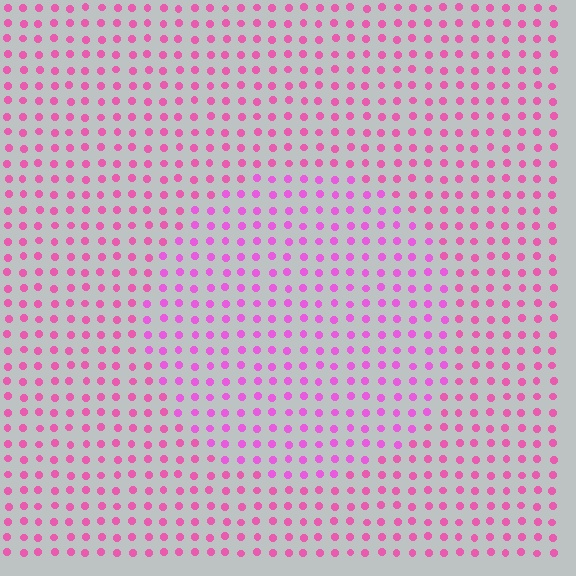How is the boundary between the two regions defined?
The boundary is defined purely by a slight shift in hue (about 21 degrees). Spacing, size, and orientation are identical on both sides.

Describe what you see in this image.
The image is filled with small pink elements in a uniform arrangement. A circle-shaped region is visible where the elements are tinted to a slightly different hue, forming a subtle color boundary.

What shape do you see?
I see a circle.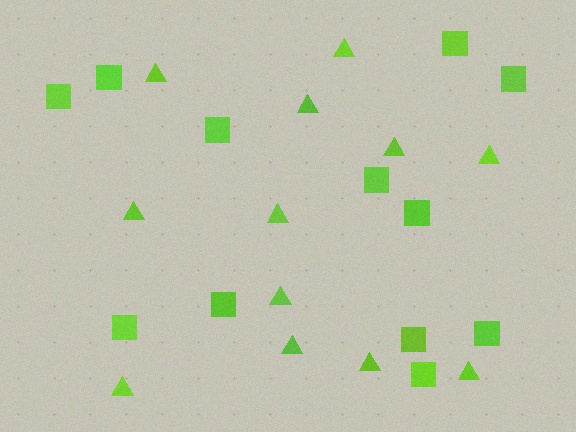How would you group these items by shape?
There are 2 groups: one group of triangles (12) and one group of squares (12).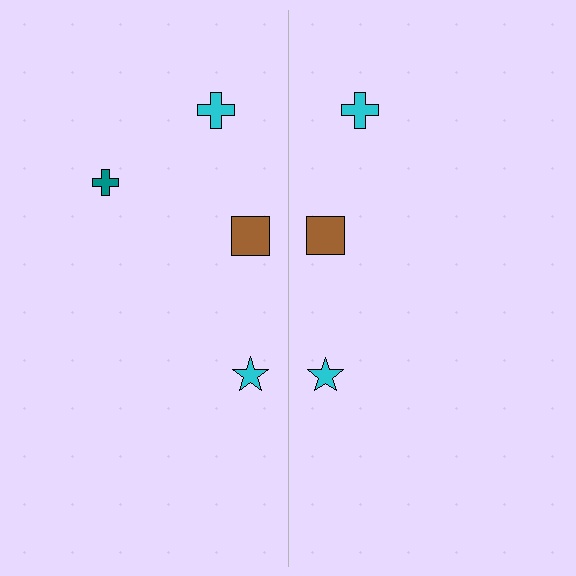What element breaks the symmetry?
A teal cross is missing from the right side.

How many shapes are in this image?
There are 7 shapes in this image.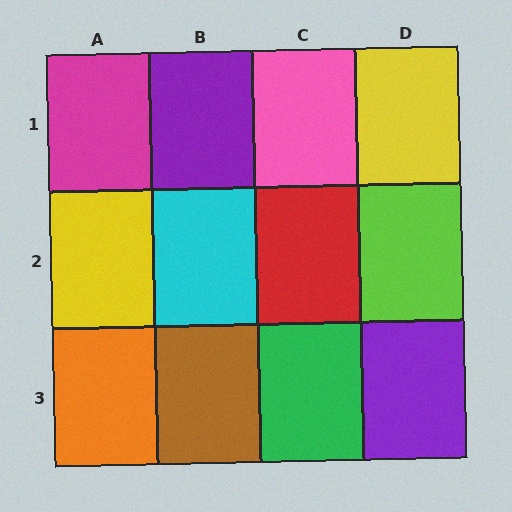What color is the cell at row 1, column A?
Magenta.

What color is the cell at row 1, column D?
Yellow.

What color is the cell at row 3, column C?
Green.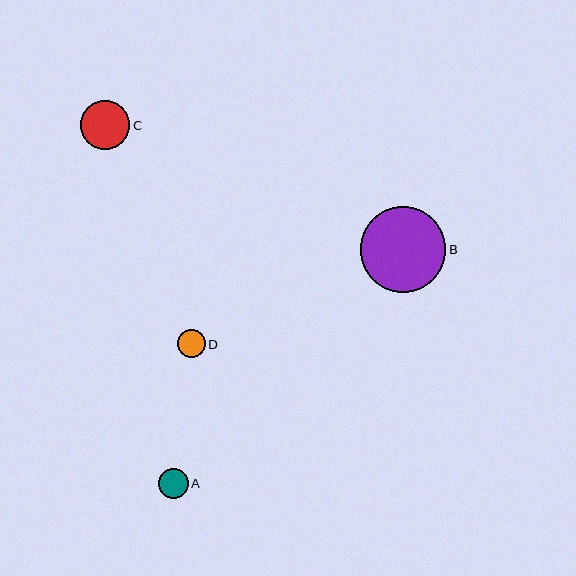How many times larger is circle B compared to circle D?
Circle B is approximately 3.1 times the size of circle D.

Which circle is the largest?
Circle B is the largest with a size of approximately 86 pixels.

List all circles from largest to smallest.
From largest to smallest: B, C, A, D.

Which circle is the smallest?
Circle D is the smallest with a size of approximately 28 pixels.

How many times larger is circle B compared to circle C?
Circle B is approximately 1.7 times the size of circle C.